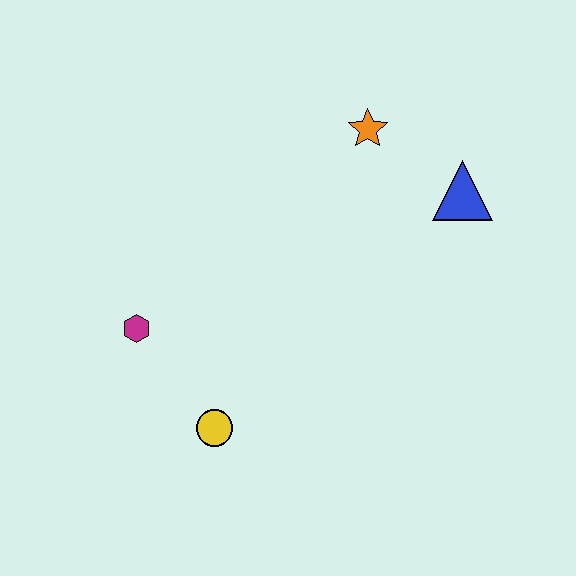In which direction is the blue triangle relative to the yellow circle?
The blue triangle is to the right of the yellow circle.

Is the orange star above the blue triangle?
Yes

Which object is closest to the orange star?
The blue triangle is closest to the orange star.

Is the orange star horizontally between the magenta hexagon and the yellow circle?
No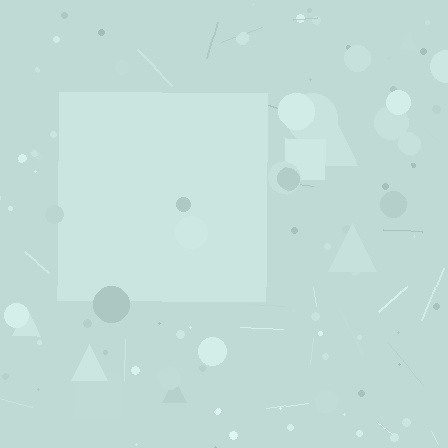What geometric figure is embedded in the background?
A square is embedded in the background.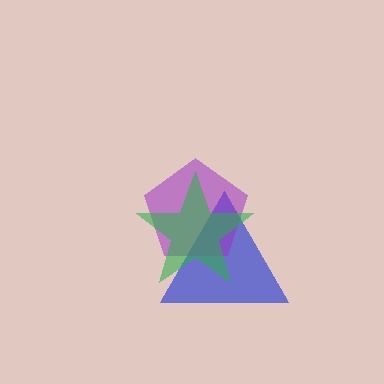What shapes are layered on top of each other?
The layered shapes are: a blue triangle, a purple pentagon, a green star.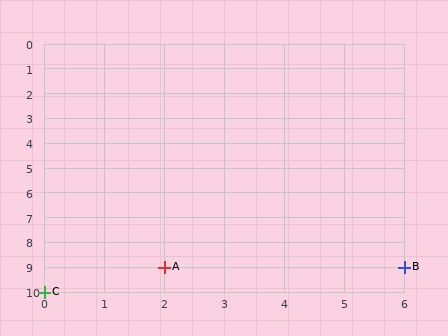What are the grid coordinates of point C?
Point C is at grid coordinates (0, 10).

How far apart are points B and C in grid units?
Points B and C are 6 columns and 1 row apart (about 6.1 grid units diagonally).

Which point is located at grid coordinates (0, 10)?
Point C is at (0, 10).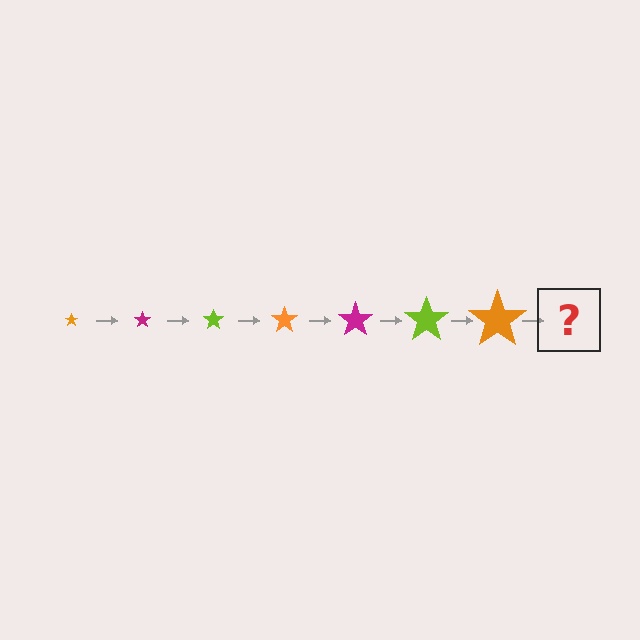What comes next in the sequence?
The next element should be a magenta star, larger than the previous one.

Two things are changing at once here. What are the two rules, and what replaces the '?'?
The two rules are that the star grows larger each step and the color cycles through orange, magenta, and lime. The '?' should be a magenta star, larger than the previous one.